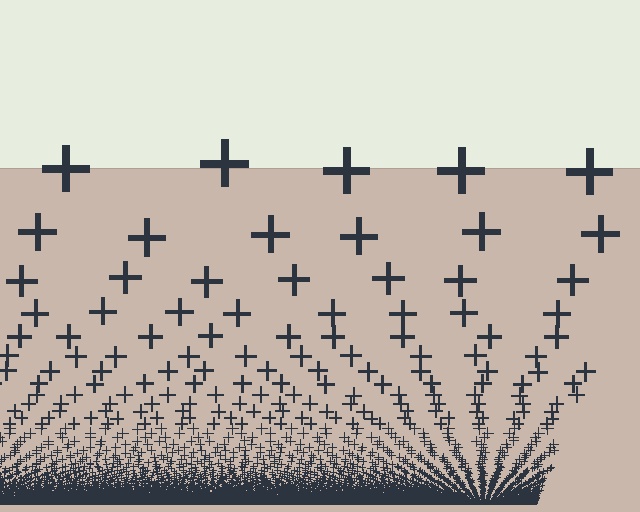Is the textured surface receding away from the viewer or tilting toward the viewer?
The surface appears to tilt toward the viewer. Texture elements get larger and sparser toward the top.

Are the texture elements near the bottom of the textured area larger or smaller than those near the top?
Smaller. The gradient is inverted — elements near the bottom are smaller and denser.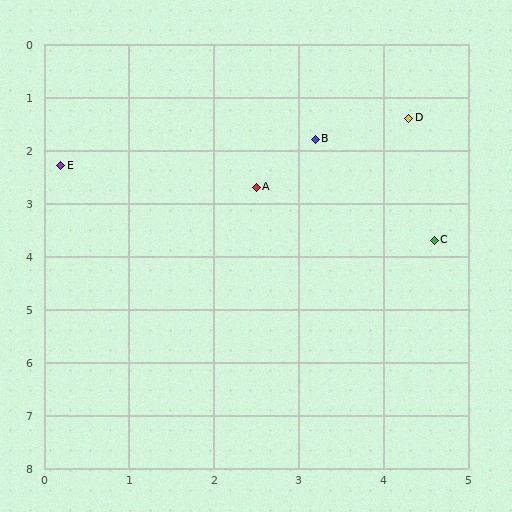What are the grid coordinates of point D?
Point D is at approximately (4.3, 1.4).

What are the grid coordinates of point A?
Point A is at approximately (2.5, 2.7).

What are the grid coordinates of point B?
Point B is at approximately (3.2, 1.8).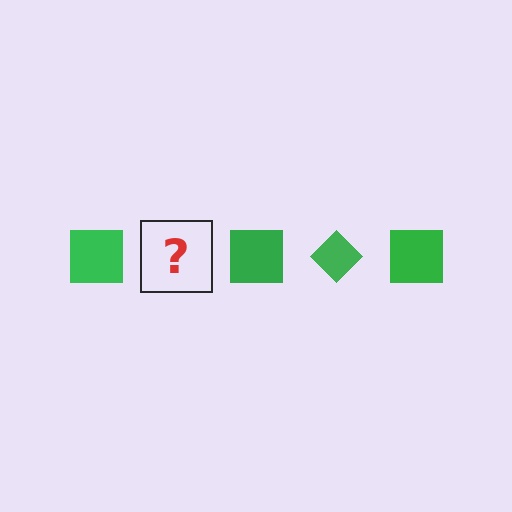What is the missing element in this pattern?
The missing element is a green diamond.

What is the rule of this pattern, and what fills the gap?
The rule is that the pattern cycles through square, diamond shapes in green. The gap should be filled with a green diamond.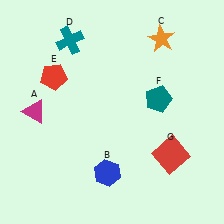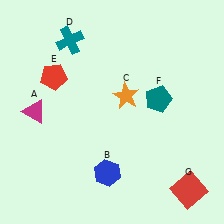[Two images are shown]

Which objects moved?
The objects that moved are: the orange star (C), the red square (G).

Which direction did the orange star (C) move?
The orange star (C) moved down.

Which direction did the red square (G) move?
The red square (G) moved down.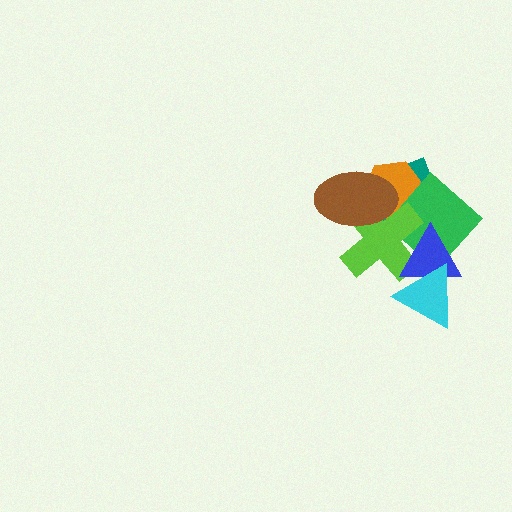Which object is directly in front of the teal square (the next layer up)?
The orange hexagon is directly in front of the teal square.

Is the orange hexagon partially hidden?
Yes, it is partially covered by another shape.